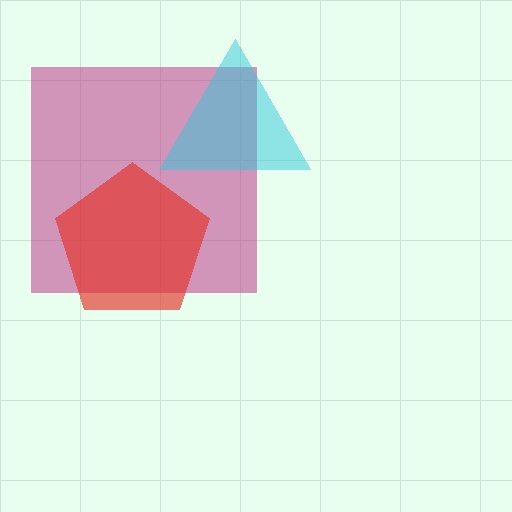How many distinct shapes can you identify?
There are 3 distinct shapes: a magenta square, a cyan triangle, a red pentagon.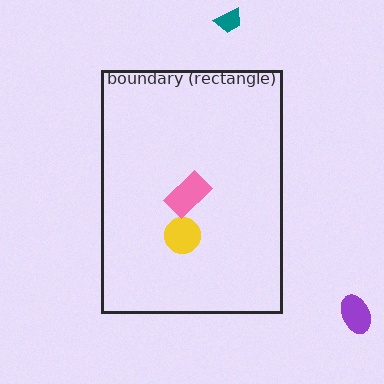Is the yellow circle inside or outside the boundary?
Inside.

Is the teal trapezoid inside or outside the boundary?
Outside.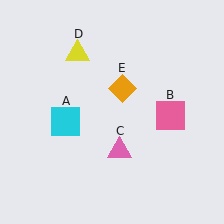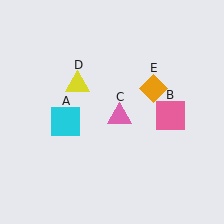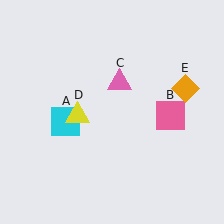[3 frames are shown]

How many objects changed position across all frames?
3 objects changed position: pink triangle (object C), yellow triangle (object D), orange diamond (object E).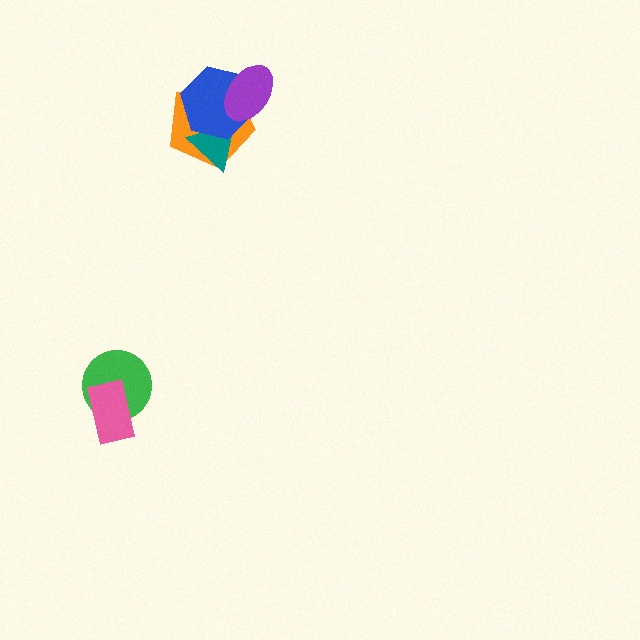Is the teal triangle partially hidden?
Yes, it is partially covered by another shape.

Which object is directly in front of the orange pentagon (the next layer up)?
The teal triangle is directly in front of the orange pentagon.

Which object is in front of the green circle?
The pink rectangle is in front of the green circle.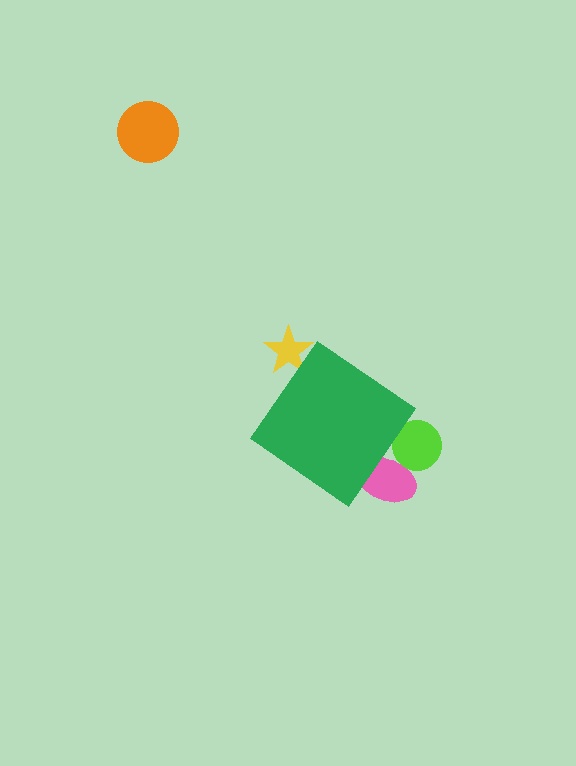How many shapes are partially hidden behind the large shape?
3 shapes are partially hidden.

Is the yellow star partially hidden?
Yes, the yellow star is partially hidden behind the green diamond.